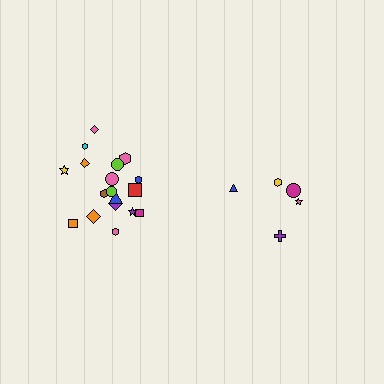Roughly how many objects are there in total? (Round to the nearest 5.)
Roughly 25 objects in total.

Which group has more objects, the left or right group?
The left group.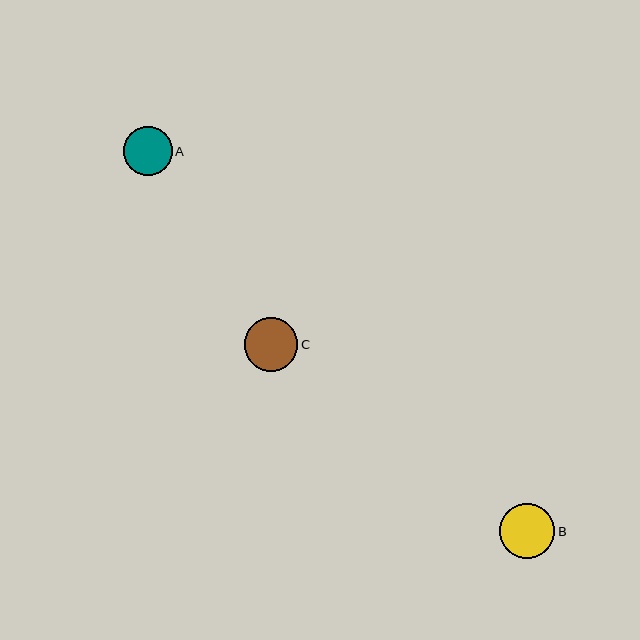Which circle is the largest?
Circle B is the largest with a size of approximately 55 pixels.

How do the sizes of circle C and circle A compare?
Circle C and circle A are approximately the same size.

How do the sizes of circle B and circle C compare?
Circle B and circle C are approximately the same size.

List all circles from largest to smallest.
From largest to smallest: B, C, A.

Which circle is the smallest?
Circle A is the smallest with a size of approximately 49 pixels.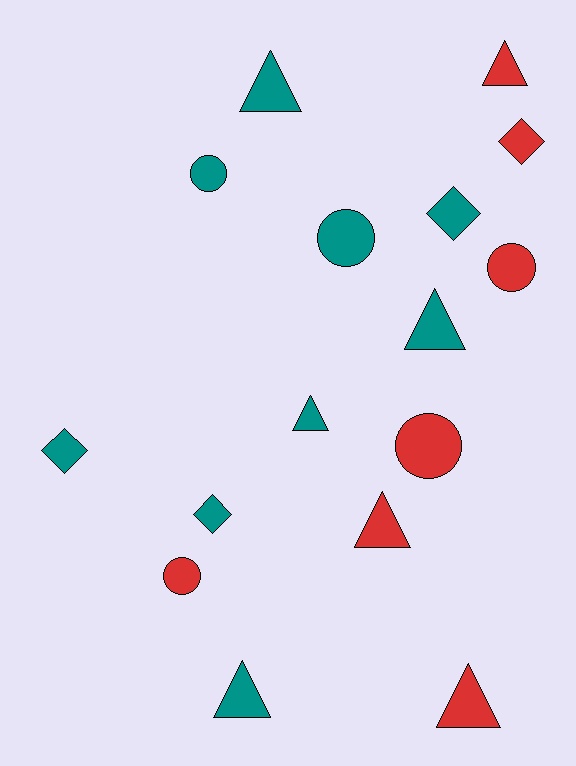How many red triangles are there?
There are 3 red triangles.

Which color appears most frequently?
Teal, with 9 objects.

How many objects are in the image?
There are 16 objects.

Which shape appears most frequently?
Triangle, with 7 objects.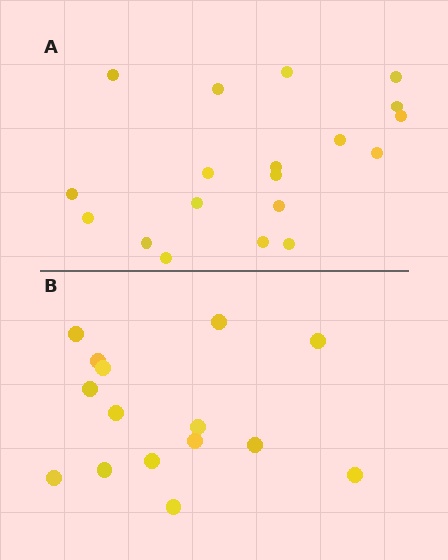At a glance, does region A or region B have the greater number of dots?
Region A (the top region) has more dots.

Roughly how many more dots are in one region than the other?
Region A has about 4 more dots than region B.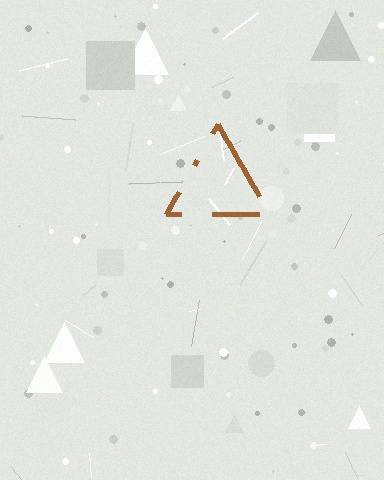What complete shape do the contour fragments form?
The contour fragments form a triangle.